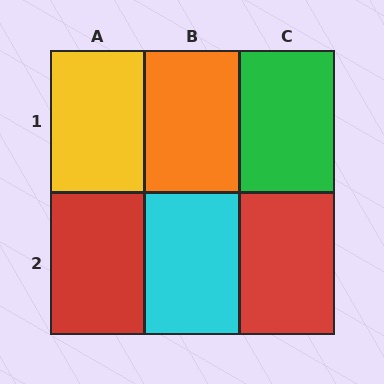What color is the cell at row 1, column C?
Green.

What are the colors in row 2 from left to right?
Red, cyan, red.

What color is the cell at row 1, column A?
Yellow.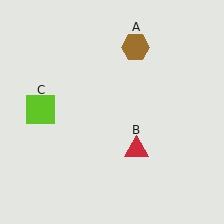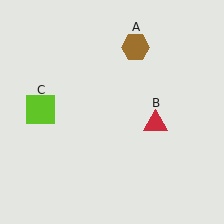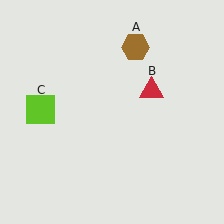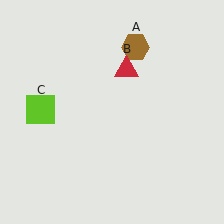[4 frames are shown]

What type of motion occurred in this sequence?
The red triangle (object B) rotated counterclockwise around the center of the scene.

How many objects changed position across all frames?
1 object changed position: red triangle (object B).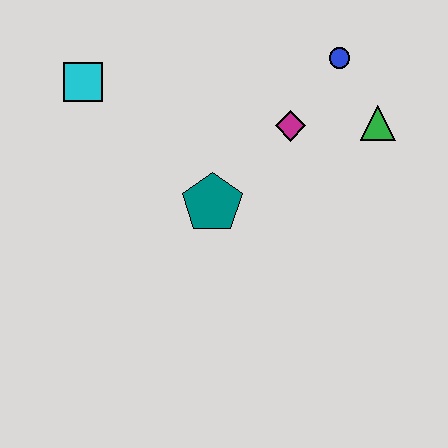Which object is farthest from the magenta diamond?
The cyan square is farthest from the magenta diamond.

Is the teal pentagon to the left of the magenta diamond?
Yes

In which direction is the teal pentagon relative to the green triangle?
The teal pentagon is to the left of the green triangle.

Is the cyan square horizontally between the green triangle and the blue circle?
No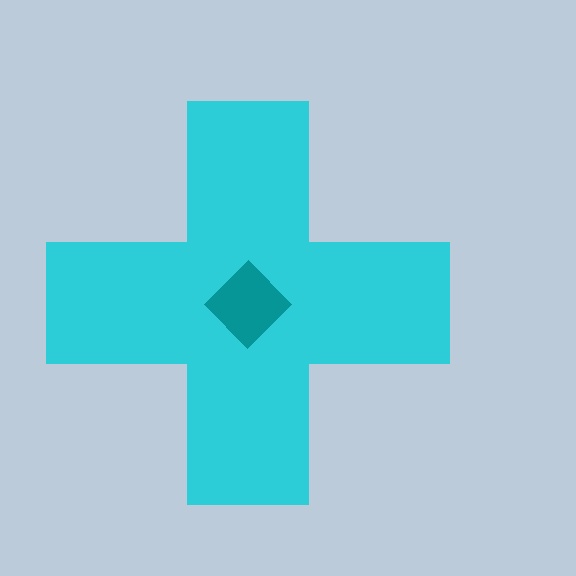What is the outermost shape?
The cyan cross.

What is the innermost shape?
The teal diamond.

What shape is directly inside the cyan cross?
The teal diamond.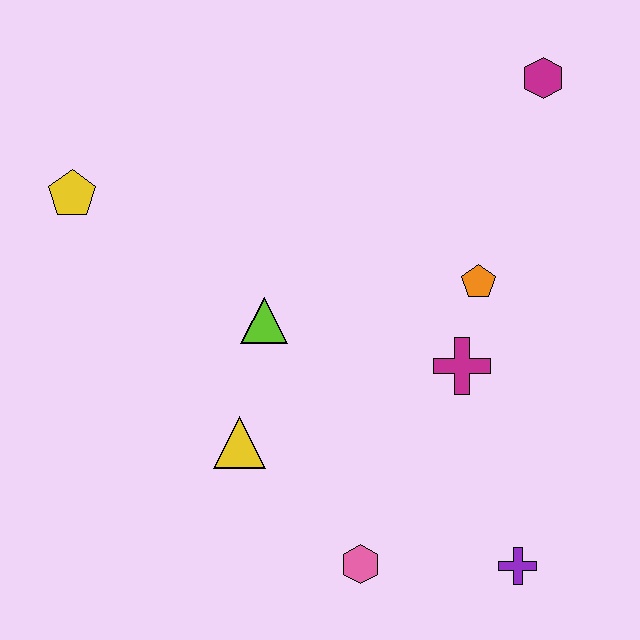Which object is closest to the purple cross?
The pink hexagon is closest to the purple cross.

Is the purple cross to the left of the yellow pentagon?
No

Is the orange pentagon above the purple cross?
Yes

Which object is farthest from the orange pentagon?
The yellow pentagon is farthest from the orange pentagon.